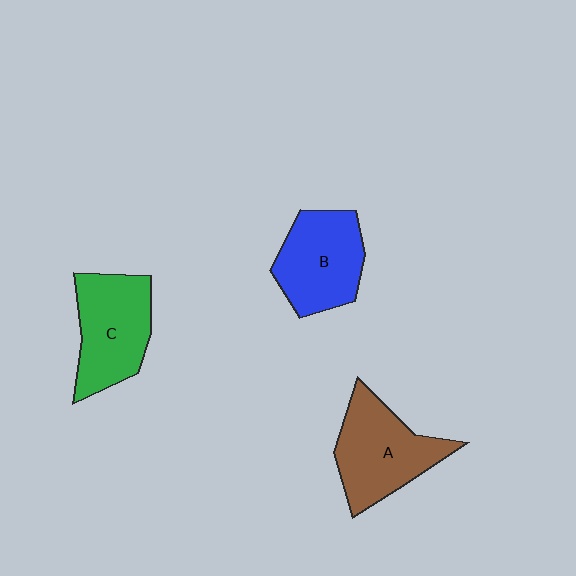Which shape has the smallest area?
Shape B (blue).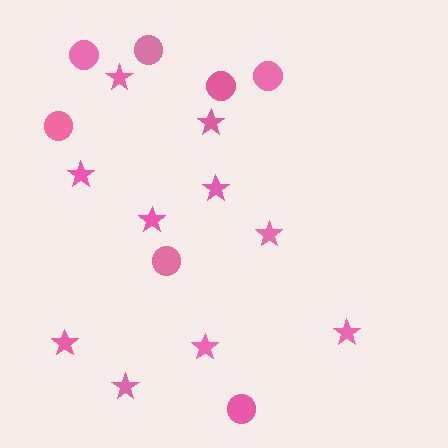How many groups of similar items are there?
There are 2 groups: one group of stars (10) and one group of circles (7).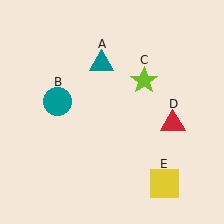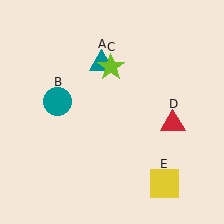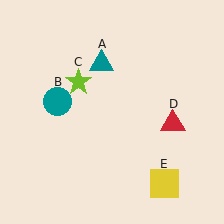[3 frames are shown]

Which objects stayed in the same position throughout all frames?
Teal triangle (object A) and teal circle (object B) and red triangle (object D) and yellow square (object E) remained stationary.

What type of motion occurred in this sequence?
The lime star (object C) rotated counterclockwise around the center of the scene.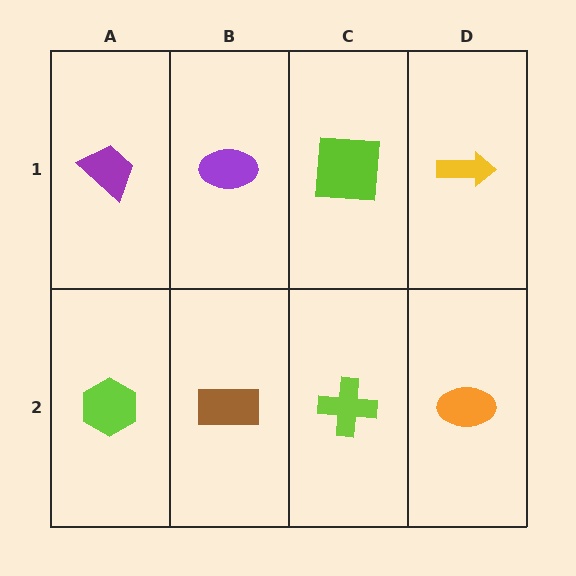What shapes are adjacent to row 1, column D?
An orange ellipse (row 2, column D), a lime square (row 1, column C).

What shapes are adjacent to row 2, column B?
A purple ellipse (row 1, column B), a lime hexagon (row 2, column A), a lime cross (row 2, column C).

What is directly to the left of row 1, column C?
A purple ellipse.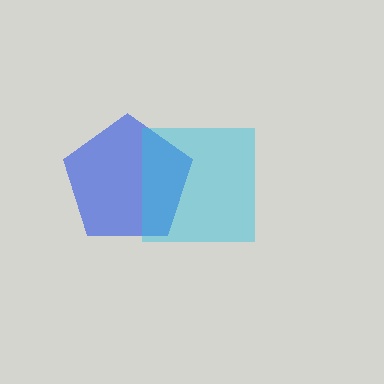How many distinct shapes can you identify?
There are 2 distinct shapes: a blue pentagon, a cyan square.